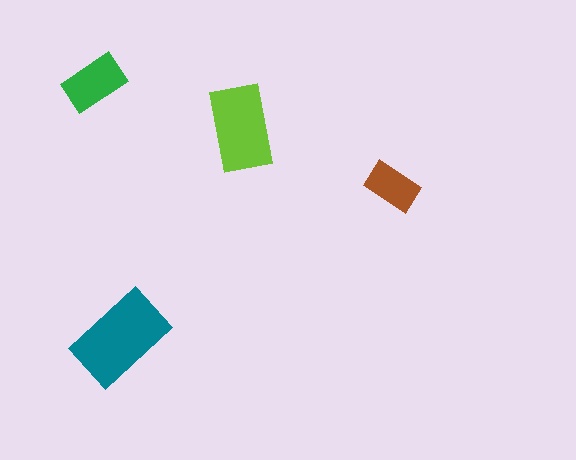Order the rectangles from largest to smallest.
the teal one, the lime one, the green one, the brown one.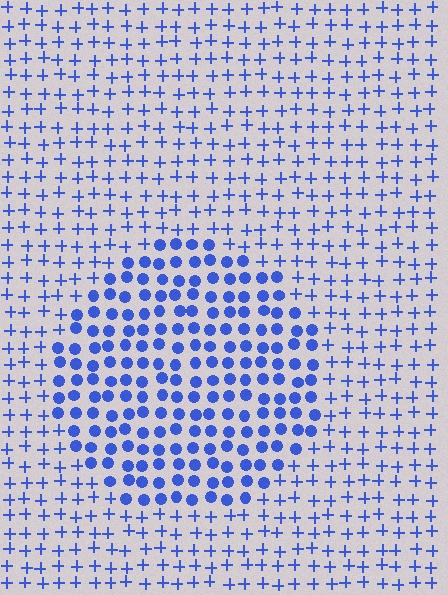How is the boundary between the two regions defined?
The boundary is defined by a change in element shape: circles inside vs. plus signs outside. All elements share the same color and spacing.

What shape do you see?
I see a circle.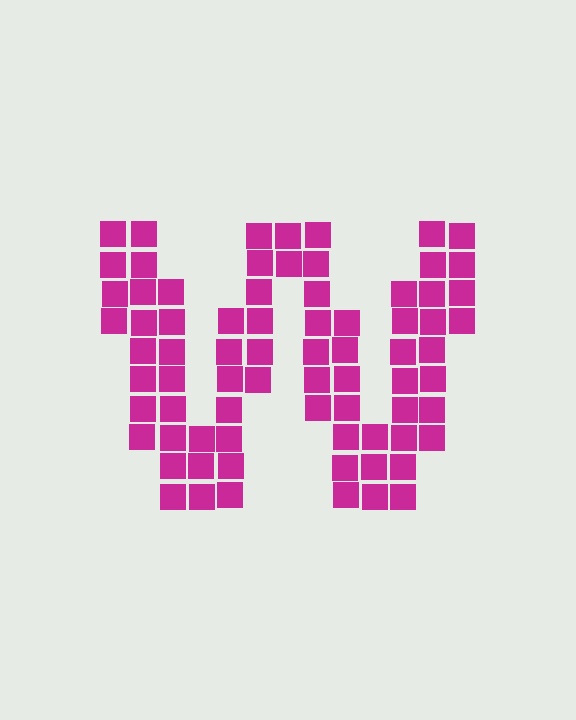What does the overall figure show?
The overall figure shows the letter W.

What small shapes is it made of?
It is made of small squares.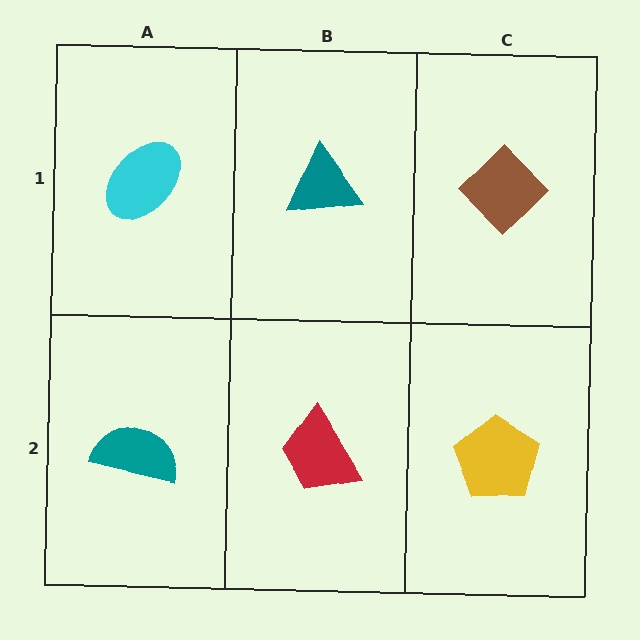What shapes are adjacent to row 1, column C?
A yellow pentagon (row 2, column C), a teal triangle (row 1, column B).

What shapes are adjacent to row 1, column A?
A teal semicircle (row 2, column A), a teal triangle (row 1, column B).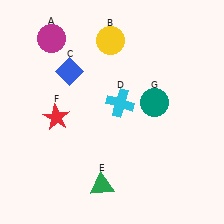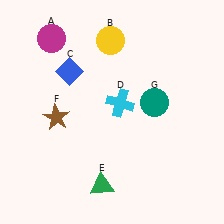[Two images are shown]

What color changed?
The star (F) changed from red in Image 1 to brown in Image 2.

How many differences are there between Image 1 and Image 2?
There is 1 difference between the two images.